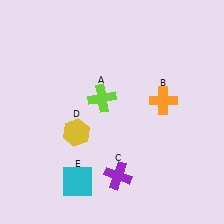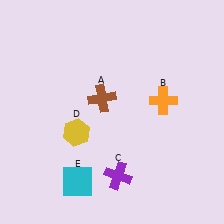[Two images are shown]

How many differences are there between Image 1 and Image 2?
There is 1 difference between the two images.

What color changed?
The cross (A) changed from lime in Image 1 to brown in Image 2.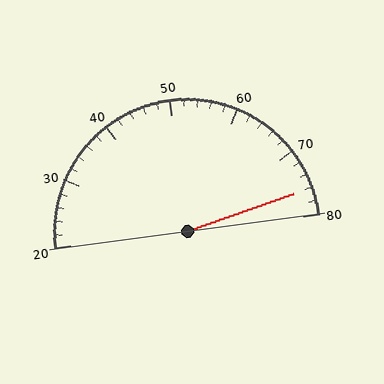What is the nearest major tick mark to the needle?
The nearest major tick mark is 80.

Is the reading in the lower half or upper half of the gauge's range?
The reading is in the upper half of the range (20 to 80).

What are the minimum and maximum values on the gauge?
The gauge ranges from 20 to 80.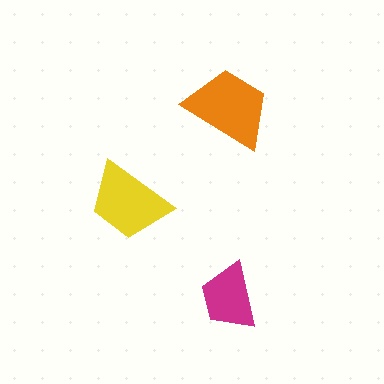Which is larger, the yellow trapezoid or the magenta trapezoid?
The yellow one.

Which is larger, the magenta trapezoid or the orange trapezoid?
The orange one.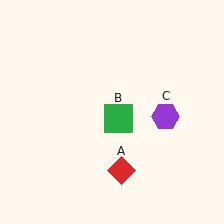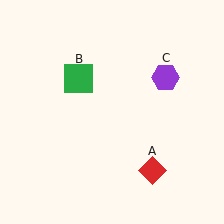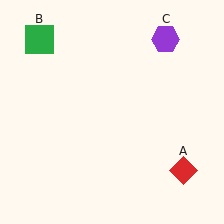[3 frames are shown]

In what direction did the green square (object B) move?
The green square (object B) moved up and to the left.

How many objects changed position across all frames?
3 objects changed position: red diamond (object A), green square (object B), purple hexagon (object C).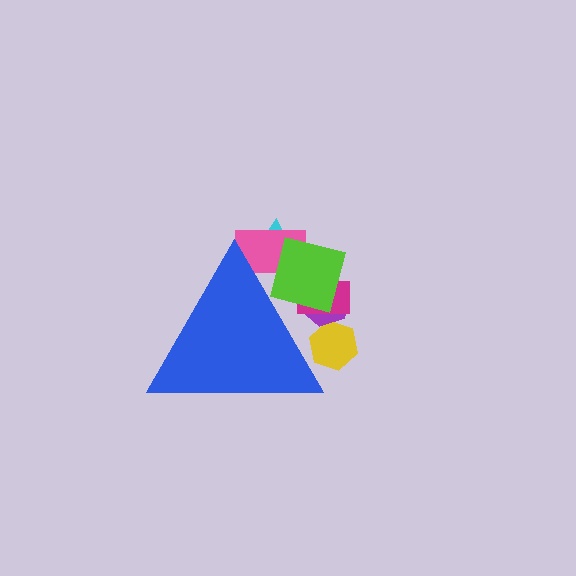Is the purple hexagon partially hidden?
Yes, the purple hexagon is partially hidden behind the blue triangle.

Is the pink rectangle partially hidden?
Yes, the pink rectangle is partially hidden behind the blue triangle.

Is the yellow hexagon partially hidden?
Yes, the yellow hexagon is partially hidden behind the blue triangle.